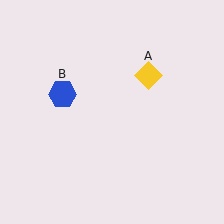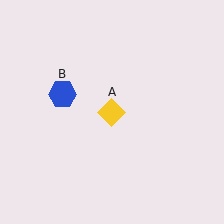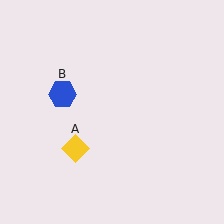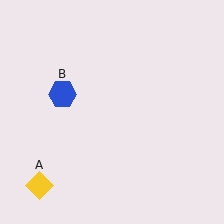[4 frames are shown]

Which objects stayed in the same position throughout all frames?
Blue hexagon (object B) remained stationary.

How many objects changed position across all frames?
1 object changed position: yellow diamond (object A).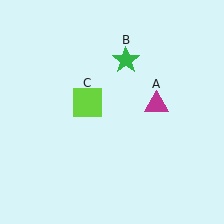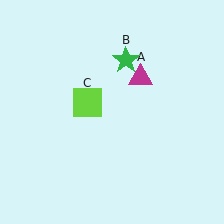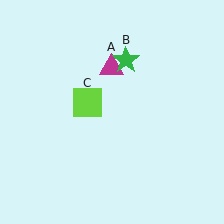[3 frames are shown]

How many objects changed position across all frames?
1 object changed position: magenta triangle (object A).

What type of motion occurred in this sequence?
The magenta triangle (object A) rotated counterclockwise around the center of the scene.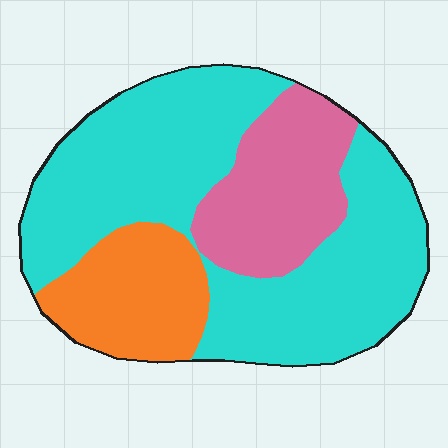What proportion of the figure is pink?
Pink covers 21% of the figure.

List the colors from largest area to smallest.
From largest to smallest: cyan, pink, orange.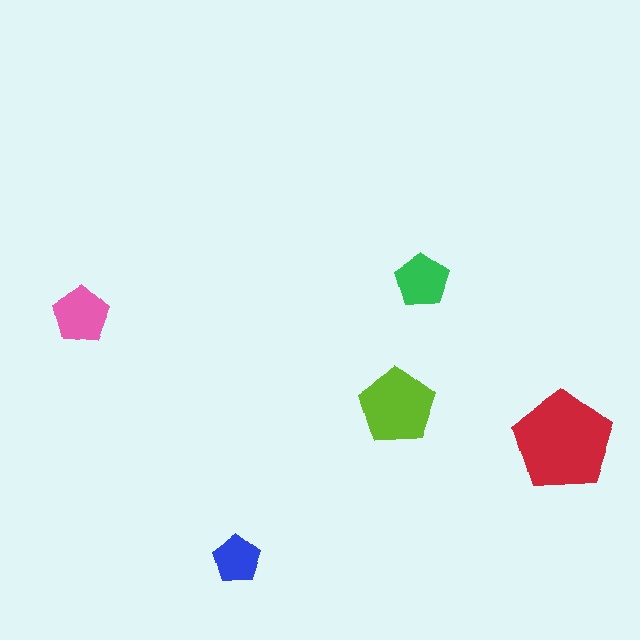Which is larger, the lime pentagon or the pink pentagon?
The lime one.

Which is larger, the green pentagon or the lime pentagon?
The lime one.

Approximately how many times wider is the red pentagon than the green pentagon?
About 2 times wider.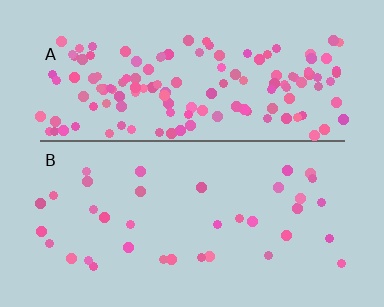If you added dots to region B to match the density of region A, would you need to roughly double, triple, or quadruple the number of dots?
Approximately quadruple.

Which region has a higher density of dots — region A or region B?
A (the top).